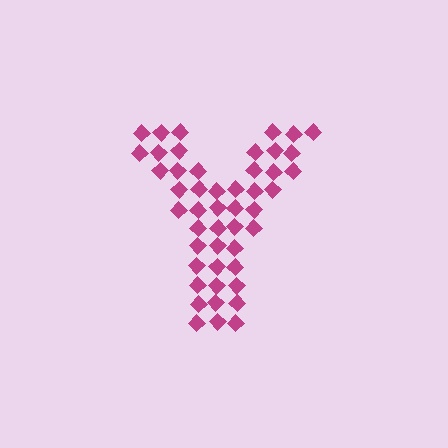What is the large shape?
The large shape is the letter Y.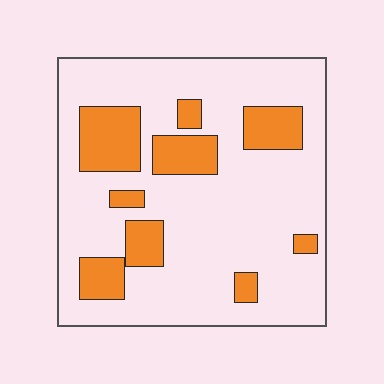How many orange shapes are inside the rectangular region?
9.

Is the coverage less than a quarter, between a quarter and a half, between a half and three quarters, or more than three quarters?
Less than a quarter.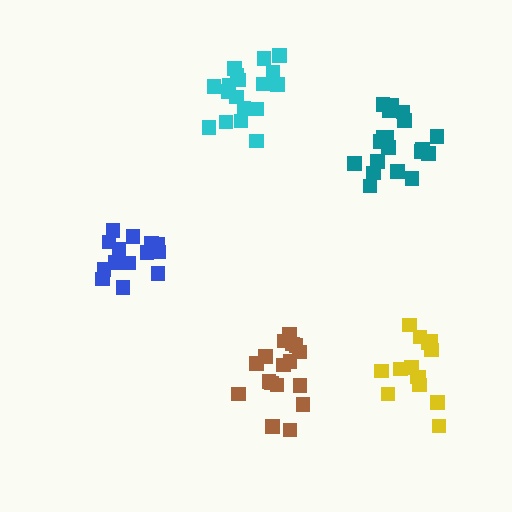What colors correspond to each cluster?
The clusters are colored: cyan, blue, teal, yellow, brown.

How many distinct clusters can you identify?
There are 5 distinct clusters.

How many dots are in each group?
Group 1: 18 dots, Group 2: 15 dots, Group 3: 19 dots, Group 4: 14 dots, Group 5: 17 dots (83 total).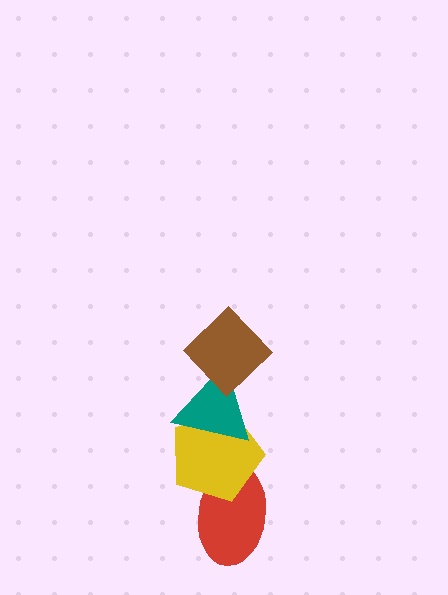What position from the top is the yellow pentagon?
The yellow pentagon is 3rd from the top.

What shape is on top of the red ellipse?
The yellow pentagon is on top of the red ellipse.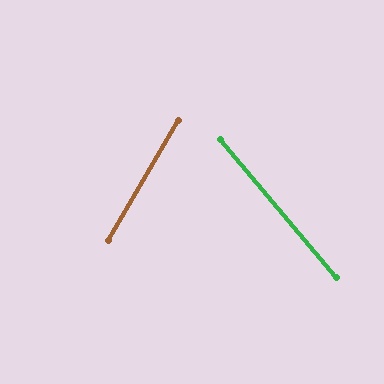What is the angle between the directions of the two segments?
Approximately 70 degrees.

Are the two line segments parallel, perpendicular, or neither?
Neither parallel nor perpendicular — they differ by about 70°.